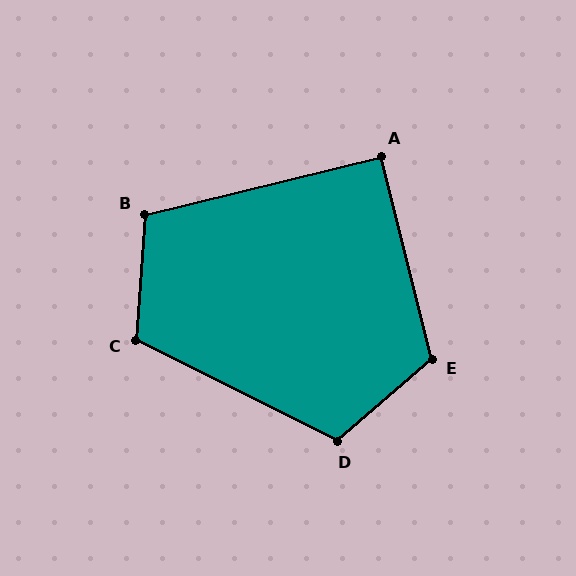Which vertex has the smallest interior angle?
A, at approximately 90 degrees.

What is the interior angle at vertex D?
Approximately 113 degrees (obtuse).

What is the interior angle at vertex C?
Approximately 113 degrees (obtuse).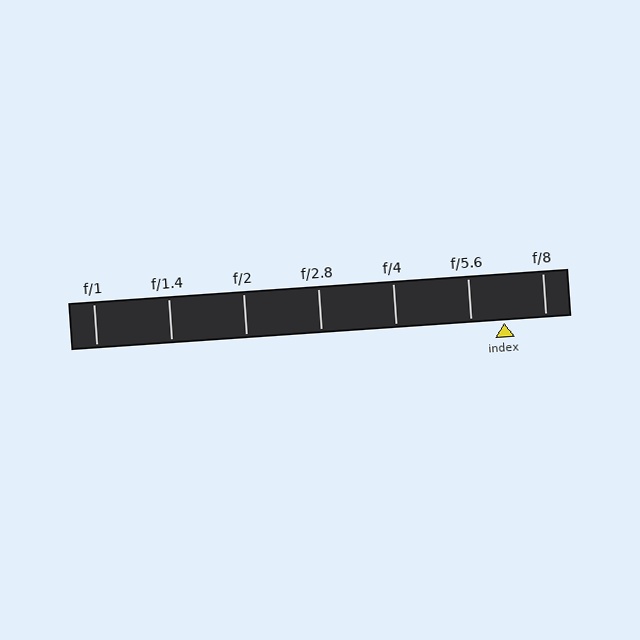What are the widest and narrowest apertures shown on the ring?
The widest aperture shown is f/1 and the narrowest is f/8.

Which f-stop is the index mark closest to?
The index mark is closest to f/5.6.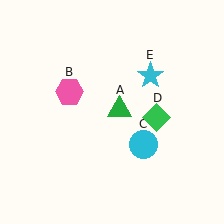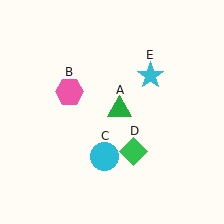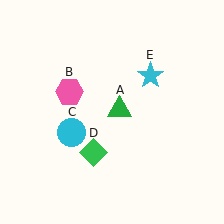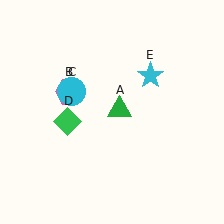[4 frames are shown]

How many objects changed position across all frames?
2 objects changed position: cyan circle (object C), green diamond (object D).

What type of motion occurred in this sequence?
The cyan circle (object C), green diamond (object D) rotated clockwise around the center of the scene.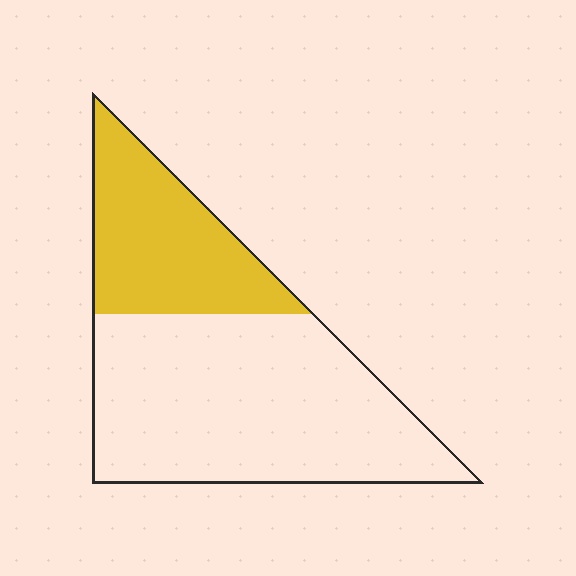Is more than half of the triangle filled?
No.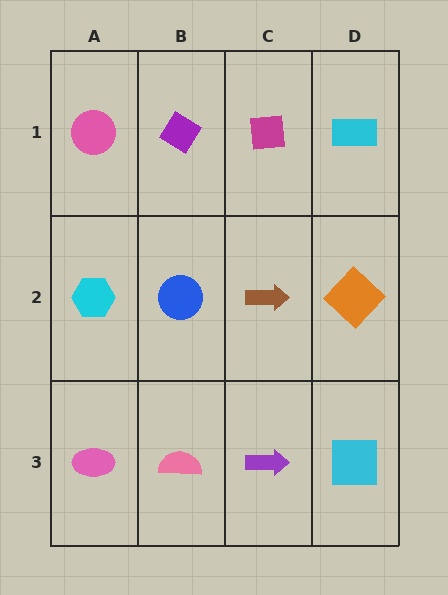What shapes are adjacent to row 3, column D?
An orange diamond (row 2, column D), a purple arrow (row 3, column C).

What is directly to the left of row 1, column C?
A purple diamond.